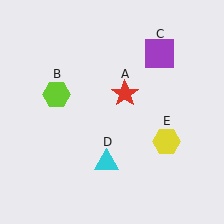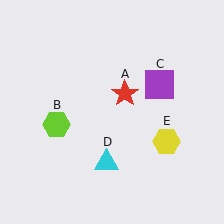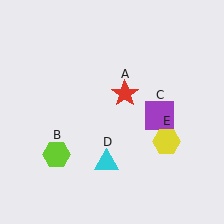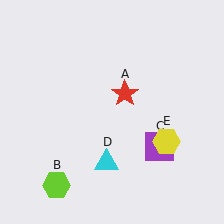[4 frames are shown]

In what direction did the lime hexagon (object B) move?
The lime hexagon (object B) moved down.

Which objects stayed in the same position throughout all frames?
Red star (object A) and cyan triangle (object D) and yellow hexagon (object E) remained stationary.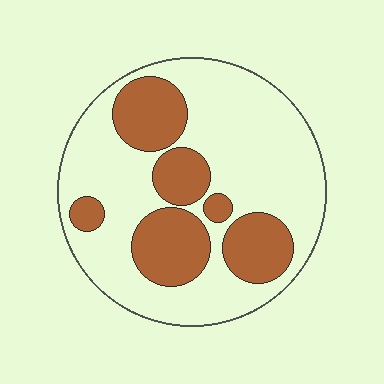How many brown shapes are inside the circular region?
6.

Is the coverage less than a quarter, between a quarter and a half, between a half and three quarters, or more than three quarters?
Between a quarter and a half.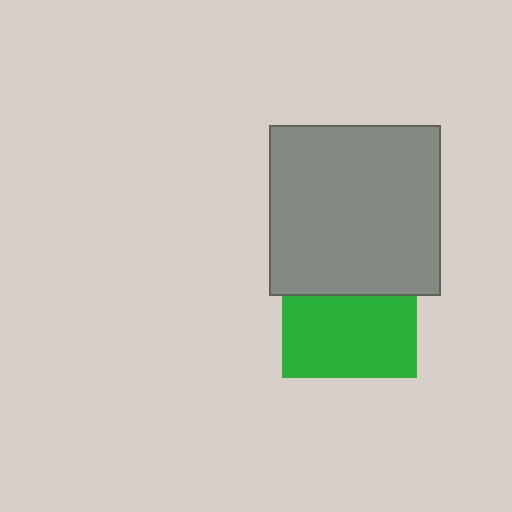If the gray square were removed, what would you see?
You would see the complete green square.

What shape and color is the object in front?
The object in front is a gray square.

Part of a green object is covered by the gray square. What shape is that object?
It is a square.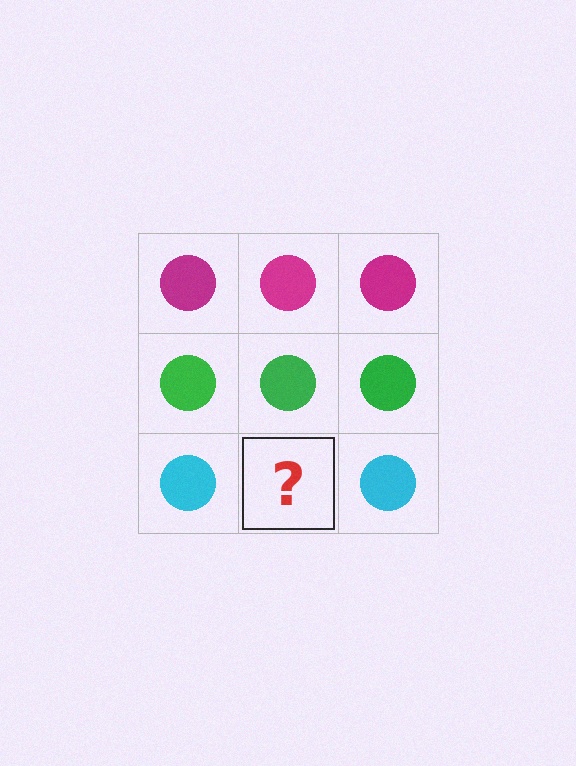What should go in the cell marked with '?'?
The missing cell should contain a cyan circle.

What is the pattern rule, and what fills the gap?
The rule is that each row has a consistent color. The gap should be filled with a cyan circle.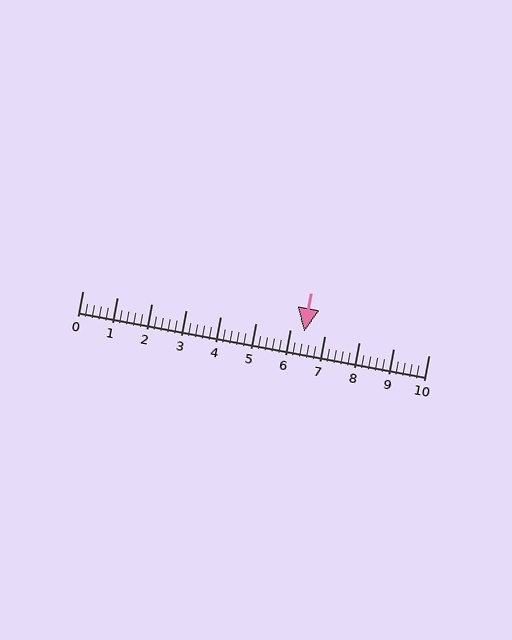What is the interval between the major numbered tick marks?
The major tick marks are spaced 1 units apart.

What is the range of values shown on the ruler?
The ruler shows values from 0 to 10.